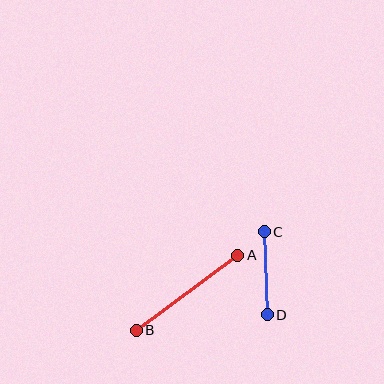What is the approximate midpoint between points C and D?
The midpoint is at approximately (266, 273) pixels.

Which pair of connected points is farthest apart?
Points A and B are farthest apart.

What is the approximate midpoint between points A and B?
The midpoint is at approximately (187, 293) pixels.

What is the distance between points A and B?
The distance is approximately 127 pixels.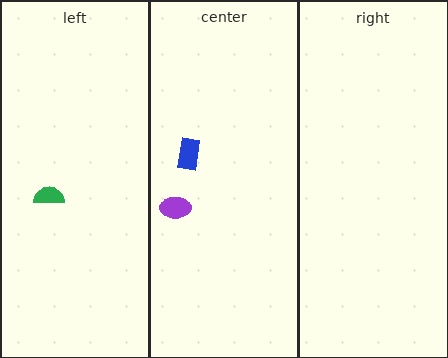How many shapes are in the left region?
1.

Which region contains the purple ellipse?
The center region.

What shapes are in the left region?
The green semicircle.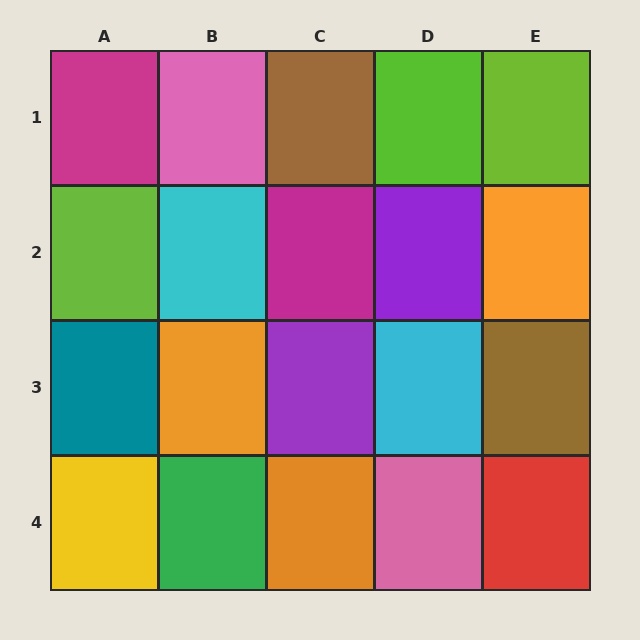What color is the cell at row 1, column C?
Brown.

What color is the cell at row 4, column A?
Yellow.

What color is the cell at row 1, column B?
Pink.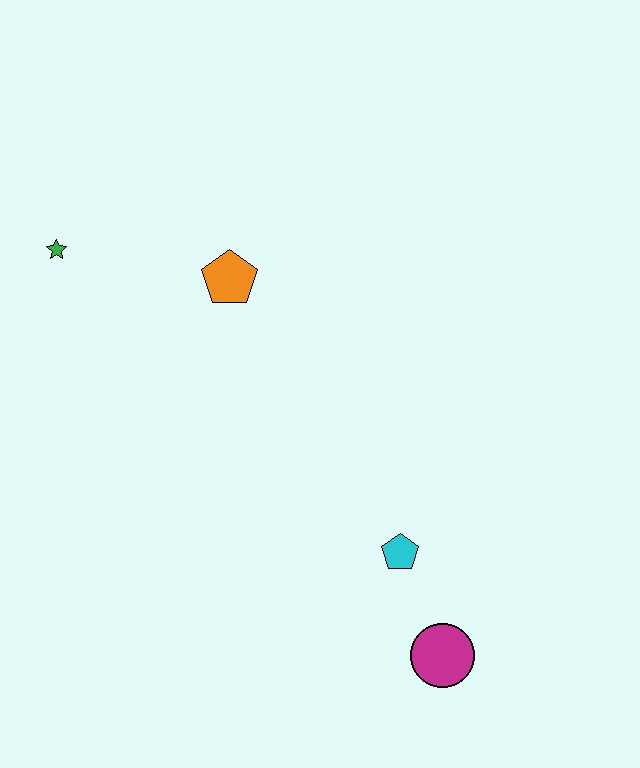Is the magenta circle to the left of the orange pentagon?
No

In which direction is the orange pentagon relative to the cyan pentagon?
The orange pentagon is above the cyan pentagon.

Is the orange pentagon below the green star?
Yes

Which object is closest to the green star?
The orange pentagon is closest to the green star.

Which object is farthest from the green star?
The magenta circle is farthest from the green star.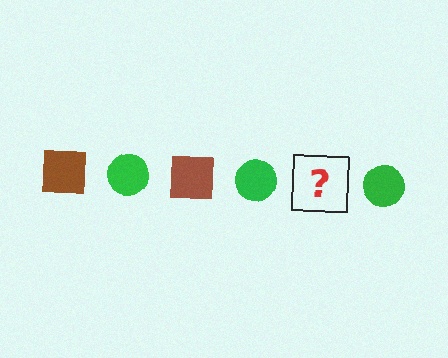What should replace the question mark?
The question mark should be replaced with a brown square.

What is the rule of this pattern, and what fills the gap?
The rule is that the pattern alternates between brown square and green circle. The gap should be filled with a brown square.